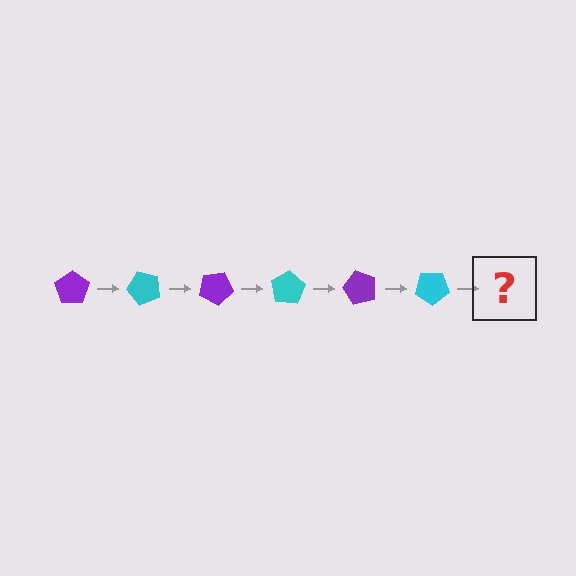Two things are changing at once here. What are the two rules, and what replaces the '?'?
The two rules are that it rotates 50 degrees each step and the color cycles through purple and cyan. The '?' should be a purple pentagon, rotated 300 degrees from the start.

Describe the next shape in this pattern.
It should be a purple pentagon, rotated 300 degrees from the start.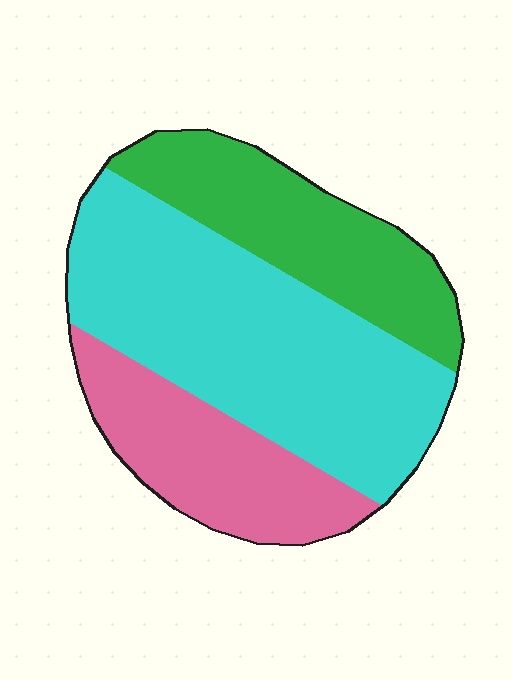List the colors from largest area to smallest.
From largest to smallest: cyan, green, pink.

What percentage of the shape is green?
Green covers around 25% of the shape.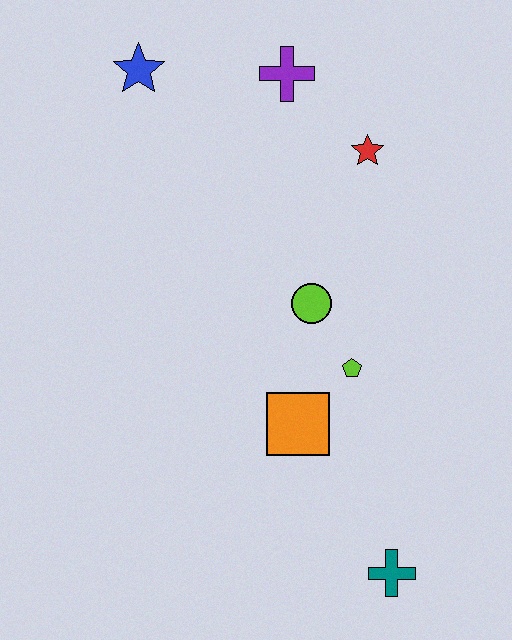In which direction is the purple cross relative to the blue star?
The purple cross is to the right of the blue star.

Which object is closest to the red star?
The purple cross is closest to the red star.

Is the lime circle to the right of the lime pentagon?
No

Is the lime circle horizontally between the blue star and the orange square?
No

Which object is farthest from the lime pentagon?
The blue star is farthest from the lime pentagon.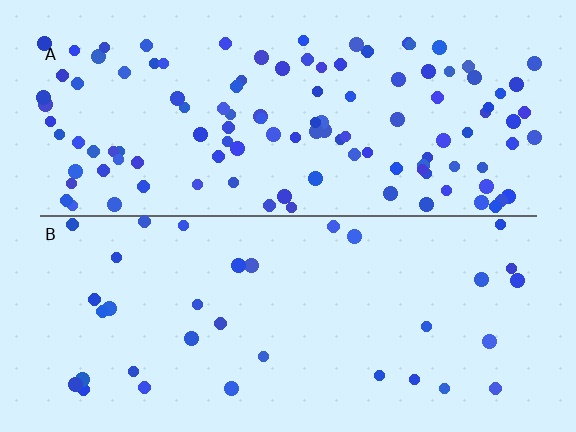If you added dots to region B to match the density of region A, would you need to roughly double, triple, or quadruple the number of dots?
Approximately triple.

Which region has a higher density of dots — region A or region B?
A (the top).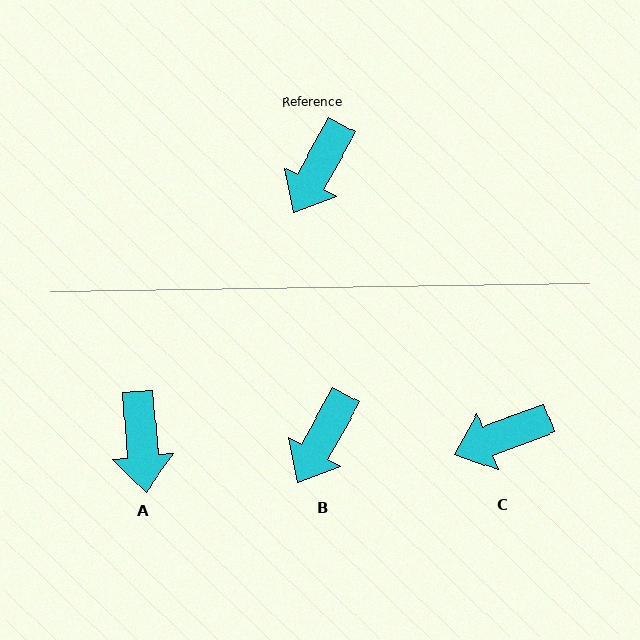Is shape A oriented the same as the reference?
No, it is off by about 34 degrees.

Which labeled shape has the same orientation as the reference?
B.